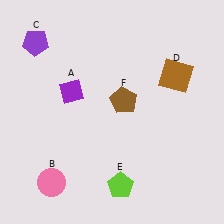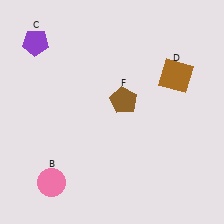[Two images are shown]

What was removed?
The purple diamond (A), the lime pentagon (E) were removed in Image 2.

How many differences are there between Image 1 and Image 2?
There are 2 differences between the two images.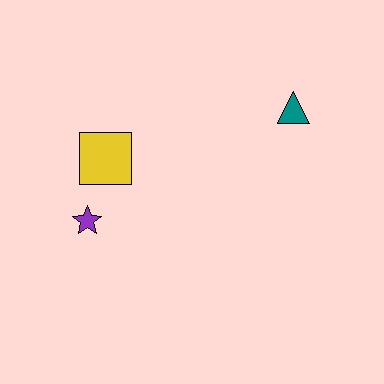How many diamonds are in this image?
There are no diamonds.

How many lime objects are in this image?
There are no lime objects.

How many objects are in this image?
There are 3 objects.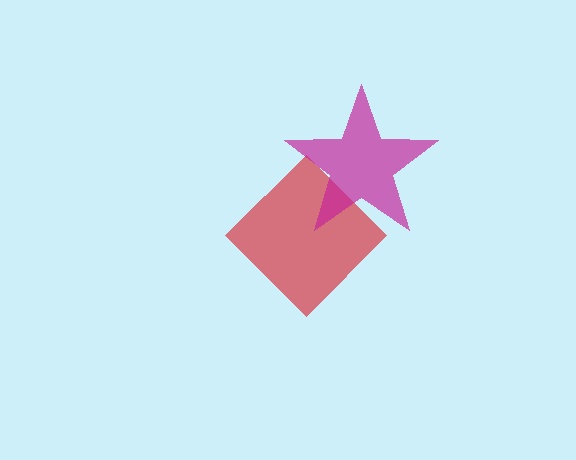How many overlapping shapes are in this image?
There are 2 overlapping shapes in the image.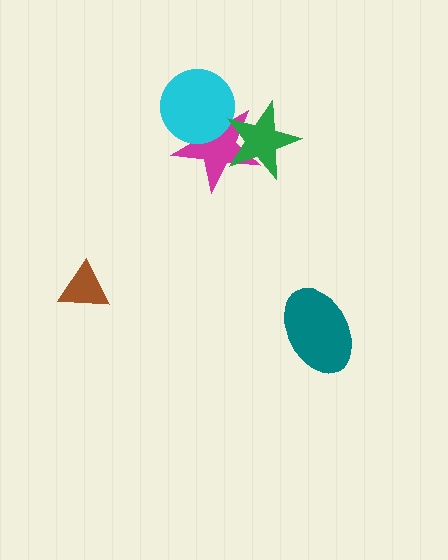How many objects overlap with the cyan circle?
1 object overlaps with the cyan circle.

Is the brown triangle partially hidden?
No, no other shape covers it.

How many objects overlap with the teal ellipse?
0 objects overlap with the teal ellipse.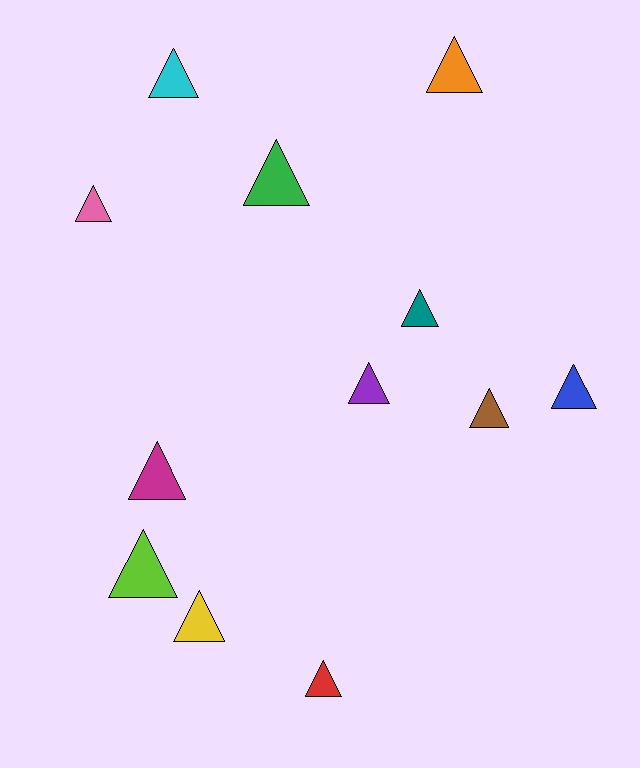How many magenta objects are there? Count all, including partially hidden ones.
There is 1 magenta object.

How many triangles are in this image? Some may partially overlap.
There are 12 triangles.